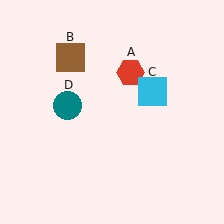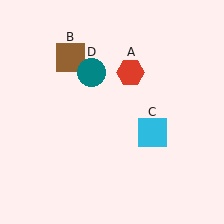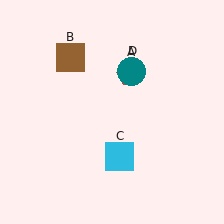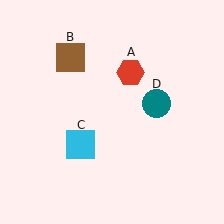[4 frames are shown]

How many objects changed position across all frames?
2 objects changed position: cyan square (object C), teal circle (object D).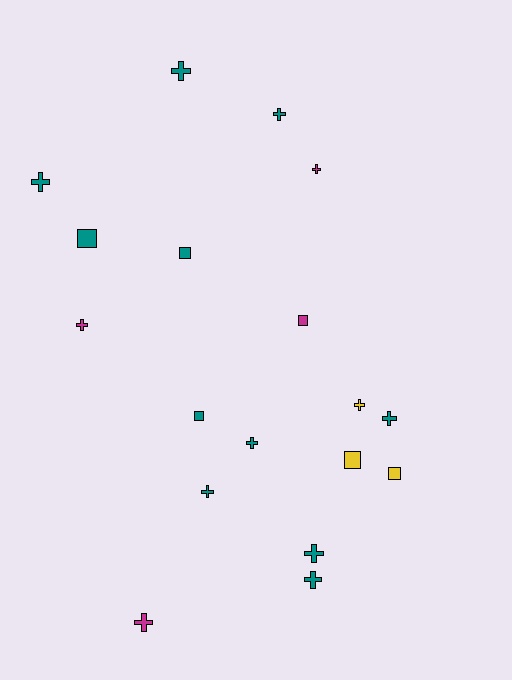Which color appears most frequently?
Teal, with 11 objects.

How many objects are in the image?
There are 18 objects.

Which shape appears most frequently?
Cross, with 12 objects.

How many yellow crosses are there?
There is 1 yellow cross.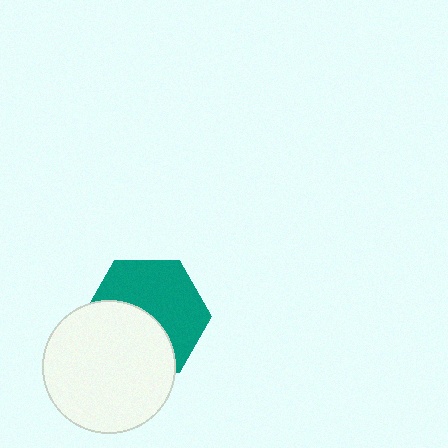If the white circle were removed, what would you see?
You would see the complete teal hexagon.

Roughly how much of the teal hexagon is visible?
About half of it is visible (roughly 56%).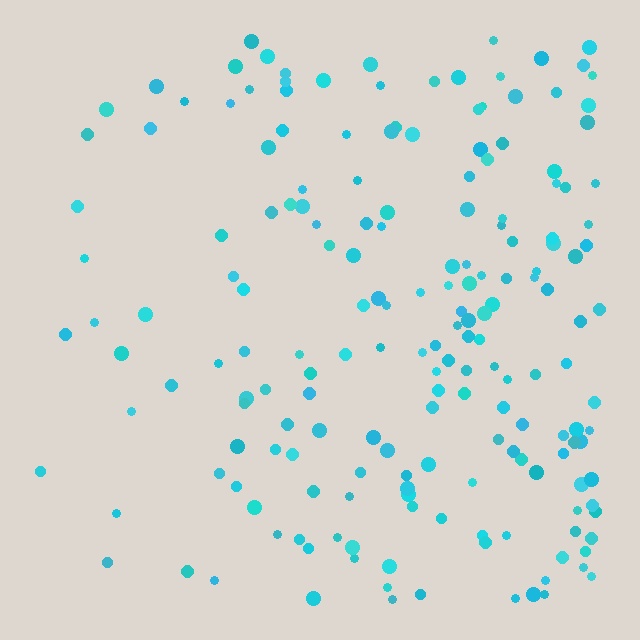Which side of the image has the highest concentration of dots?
The right.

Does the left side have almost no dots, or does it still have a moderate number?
Still a moderate number, just noticeably fewer than the right.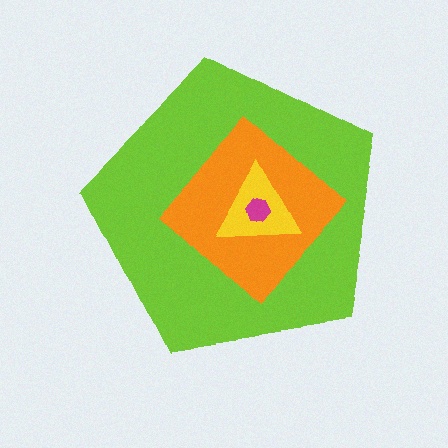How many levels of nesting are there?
4.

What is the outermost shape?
The lime pentagon.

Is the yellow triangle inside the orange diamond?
Yes.